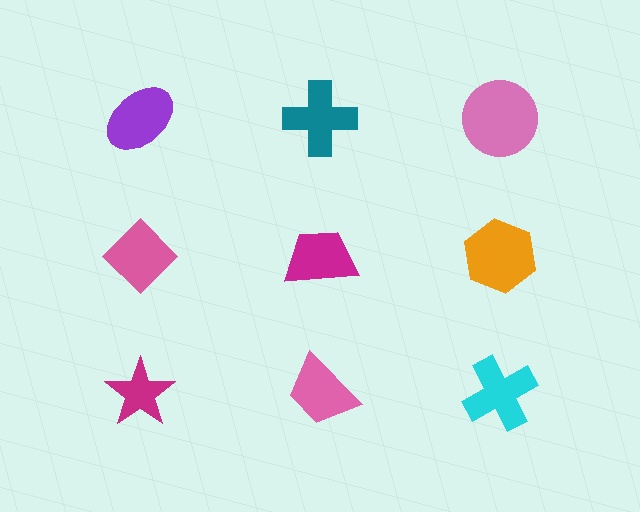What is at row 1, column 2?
A teal cross.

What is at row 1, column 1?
A purple ellipse.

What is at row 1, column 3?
A pink circle.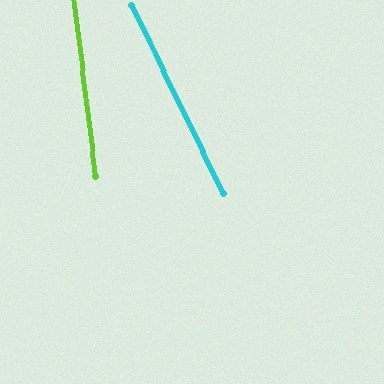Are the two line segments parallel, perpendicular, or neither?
Neither parallel nor perpendicular — they differ by about 19°.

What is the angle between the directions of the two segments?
Approximately 19 degrees.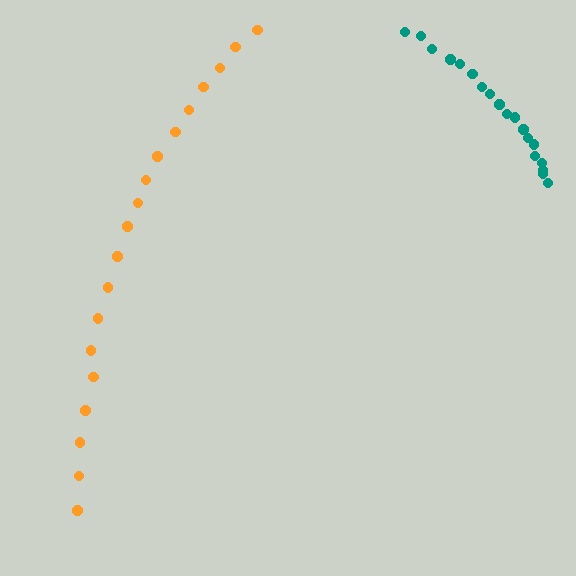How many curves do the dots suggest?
There are 2 distinct paths.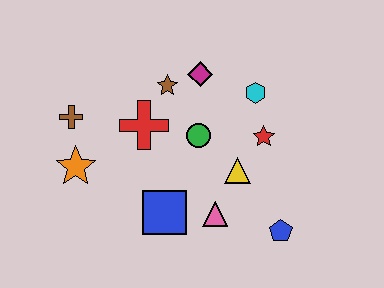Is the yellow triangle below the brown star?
Yes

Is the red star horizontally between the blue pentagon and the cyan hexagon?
Yes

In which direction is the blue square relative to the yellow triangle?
The blue square is to the left of the yellow triangle.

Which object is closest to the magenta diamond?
The brown star is closest to the magenta diamond.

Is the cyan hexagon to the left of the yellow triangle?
No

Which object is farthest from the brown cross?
The blue pentagon is farthest from the brown cross.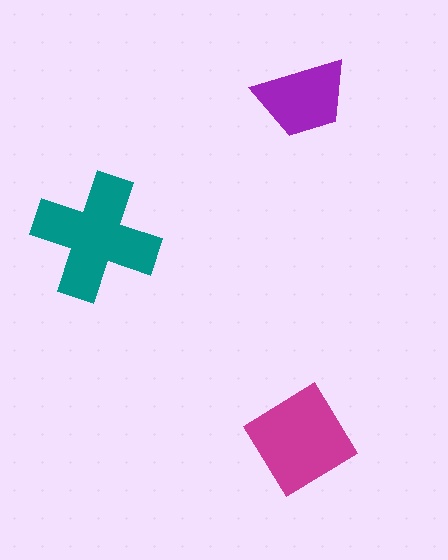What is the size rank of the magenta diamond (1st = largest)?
2nd.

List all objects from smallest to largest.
The purple trapezoid, the magenta diamond, the teal cross.